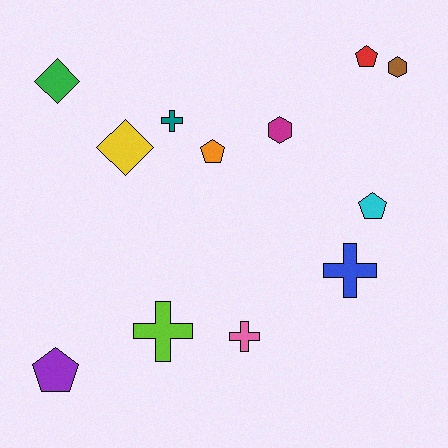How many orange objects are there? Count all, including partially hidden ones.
There is 1 orange object.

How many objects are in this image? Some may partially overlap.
There are 12 objects.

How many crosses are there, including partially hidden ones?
There are 4 crosses.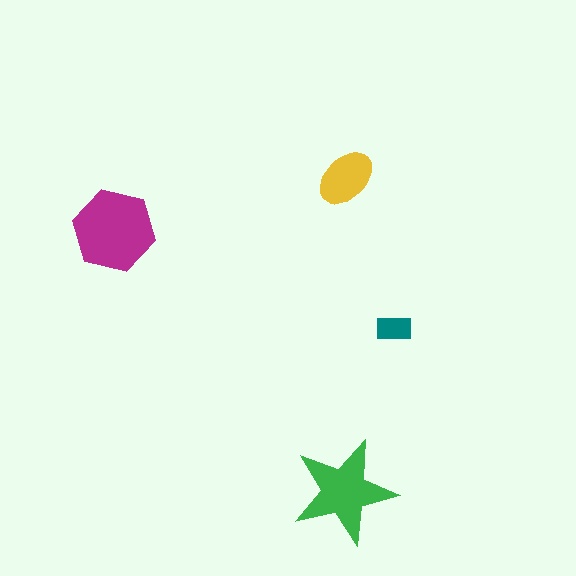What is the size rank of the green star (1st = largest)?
2nd.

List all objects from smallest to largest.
The teal rectangle, the yellow ellipse, the green star, the magenta hexagon.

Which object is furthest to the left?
The magenta hexagon is leftmost.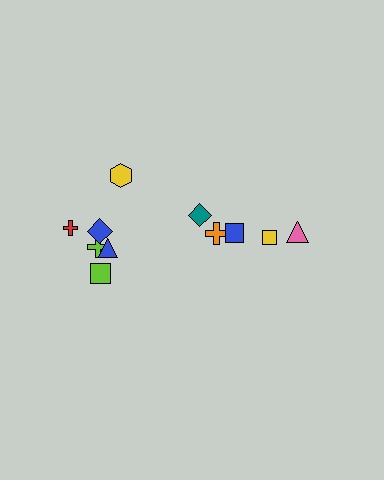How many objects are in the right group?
There are 4 objects.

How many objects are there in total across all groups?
There are 11 objects.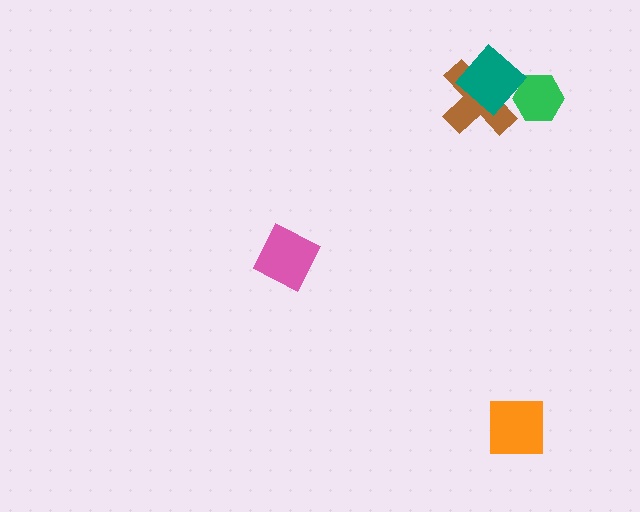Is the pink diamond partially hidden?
No, no other shape covers it.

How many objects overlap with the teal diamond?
2 objects overlap with the teal diamond.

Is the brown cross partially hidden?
Yes, it is partially covered by another shape.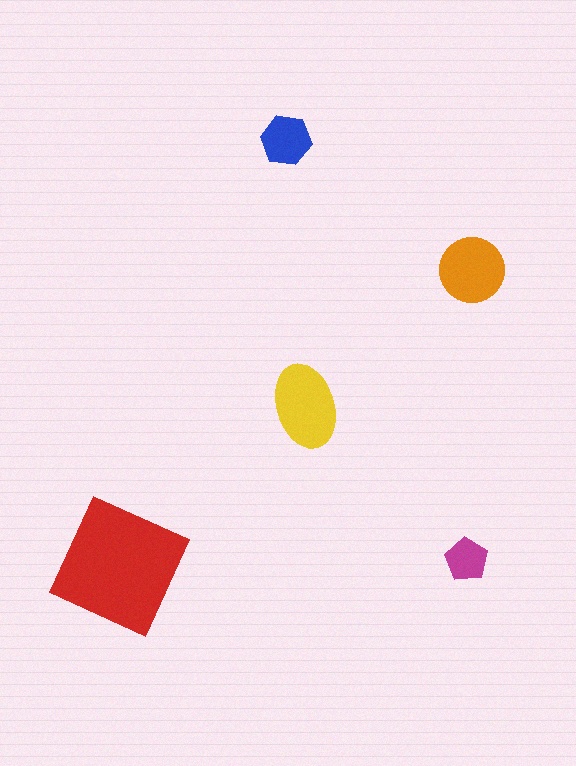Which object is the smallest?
The magenta pentagon.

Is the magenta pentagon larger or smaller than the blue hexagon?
Smaller.